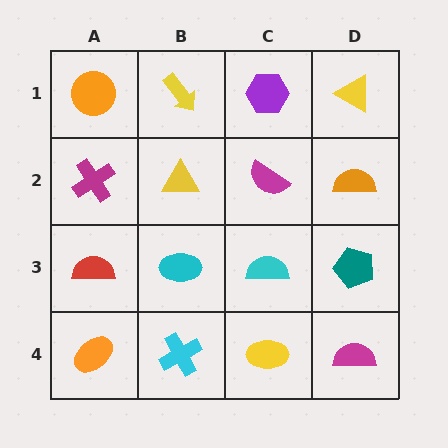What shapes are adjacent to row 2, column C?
A purple hexagon (row 1, column C), a cyan semicircle (row 3, column C), a yellow triangle (row 2, column B), an orange semicircle (row 2, column D).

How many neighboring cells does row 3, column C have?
4.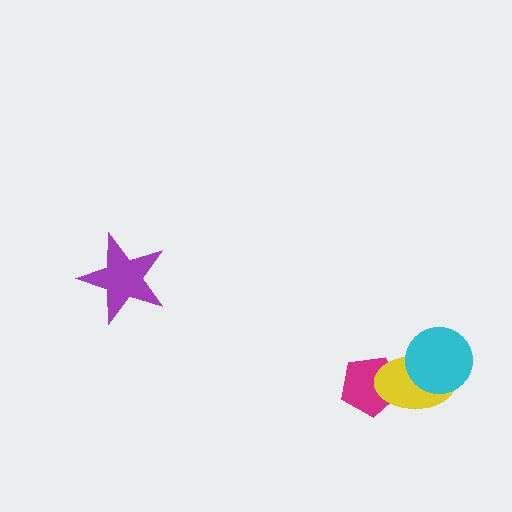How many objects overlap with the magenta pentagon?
1 object overlaps with the magenta pentagon.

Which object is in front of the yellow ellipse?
The cyan circle is in front of the yellow ellipse.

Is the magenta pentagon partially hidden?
Yes, it is partially covered by another shape.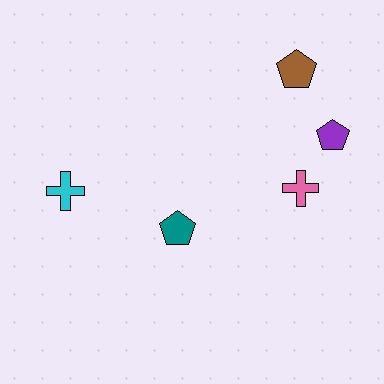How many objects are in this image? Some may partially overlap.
There are 5 objects.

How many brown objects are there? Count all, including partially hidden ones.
There is 1 brown object.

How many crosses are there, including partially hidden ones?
There are 2 crosses.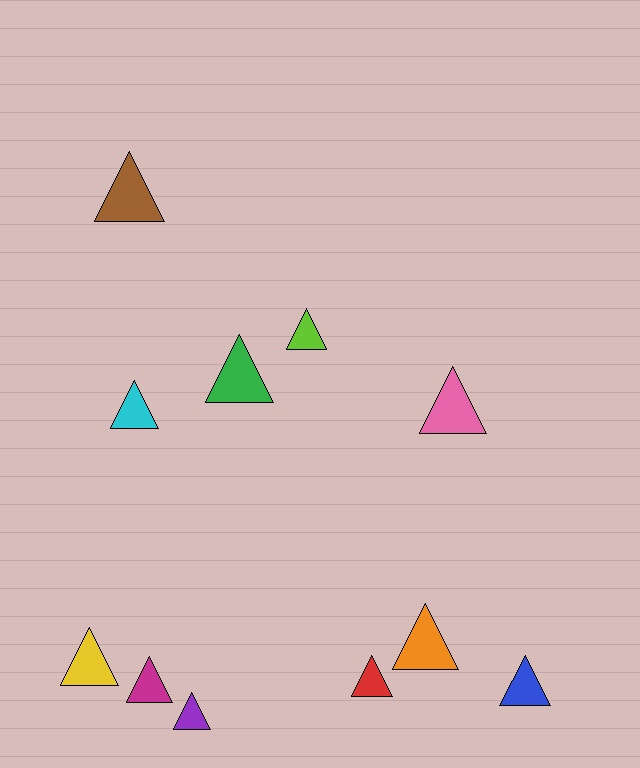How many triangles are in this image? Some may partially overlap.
There are 11 triangles.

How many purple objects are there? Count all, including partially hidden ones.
There is 1 purple object.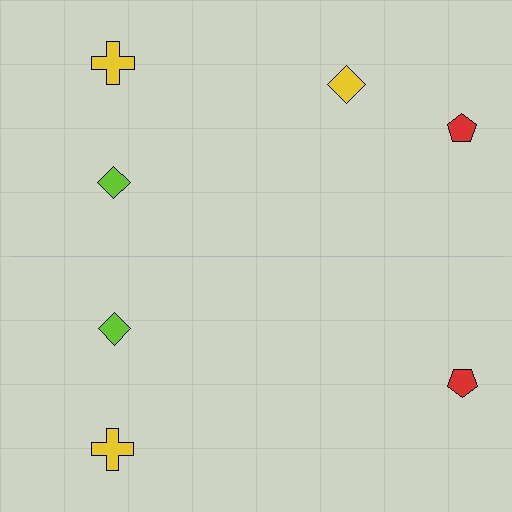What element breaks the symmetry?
A yellow diamond is missing from the bottom side.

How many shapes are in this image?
There are 7 shapes in this image.